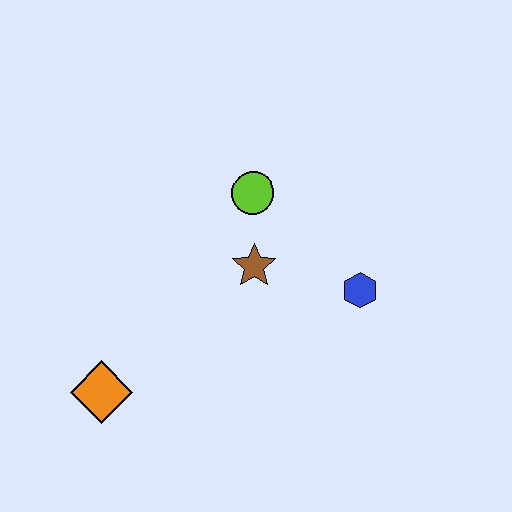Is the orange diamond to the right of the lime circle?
No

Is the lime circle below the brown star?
No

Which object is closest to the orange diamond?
The brown star is closest to the orange diamond.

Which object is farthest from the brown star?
The orange diamond is farthest from the brown star.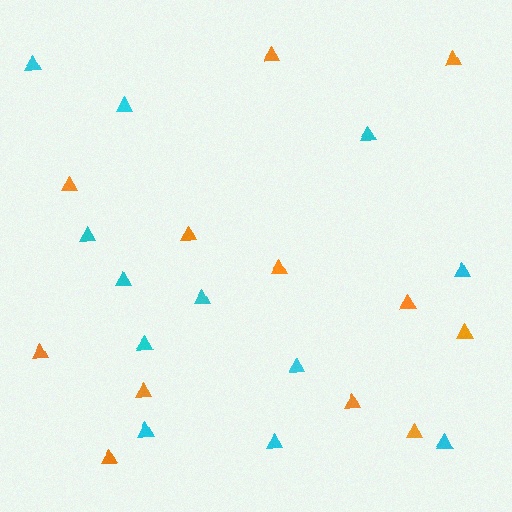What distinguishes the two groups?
There are 2 groups: one group of cyan triangles (12) and one group of orange triangles (12).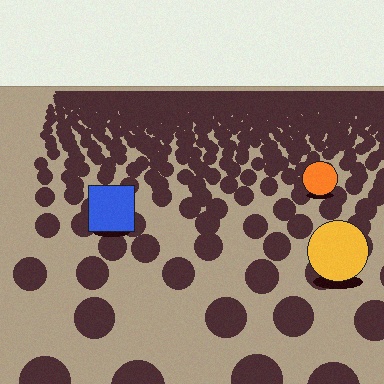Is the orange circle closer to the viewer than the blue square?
No. The blue square is closer — you can tell from the texture gradient: the ground texture is coarser near it.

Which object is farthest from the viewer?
The orange circle is farthest from the viewer. It appears smaller and the ground texture around it is denser.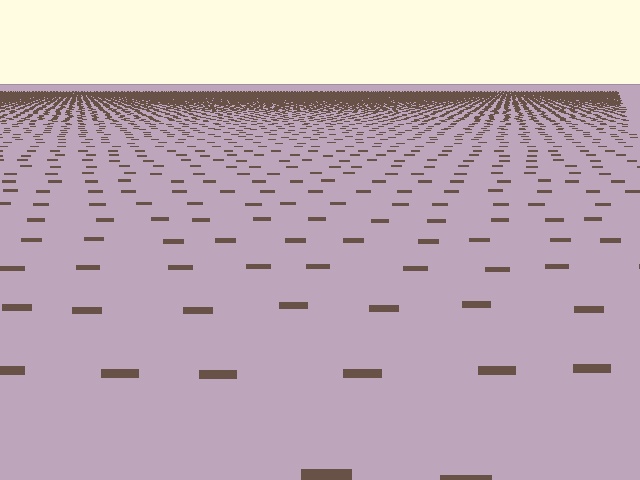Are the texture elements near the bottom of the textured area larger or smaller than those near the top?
Larger. Near the bottom, elements are closer to the viewer and appear at a bigger on-screen size.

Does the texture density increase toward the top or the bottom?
Density increases toward the top.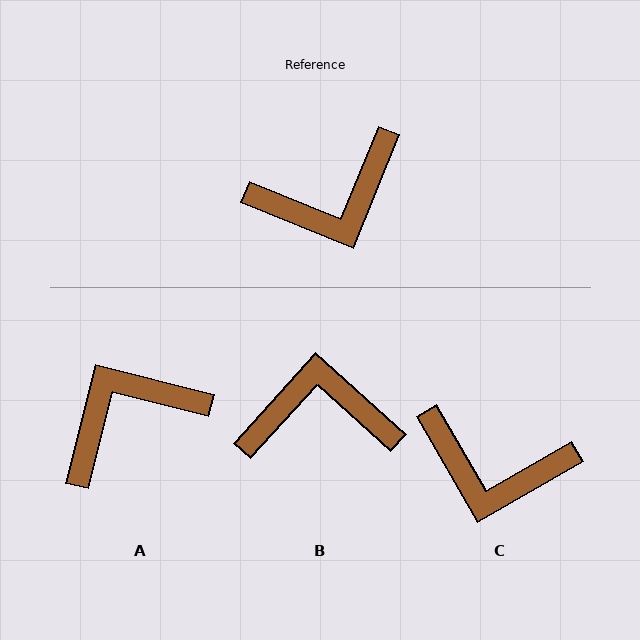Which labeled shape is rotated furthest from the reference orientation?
A, about 172 degrees away.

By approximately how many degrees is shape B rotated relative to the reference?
Approximately 160 degrees counter-clockwise.